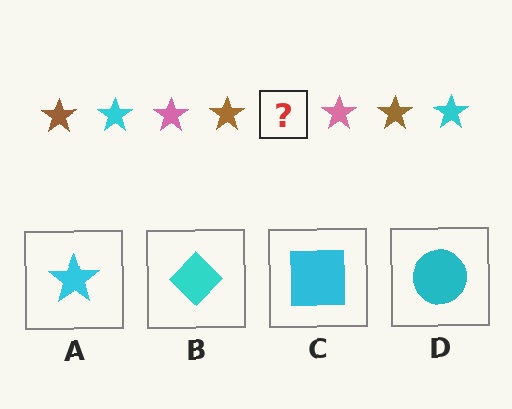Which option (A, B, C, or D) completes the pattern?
A.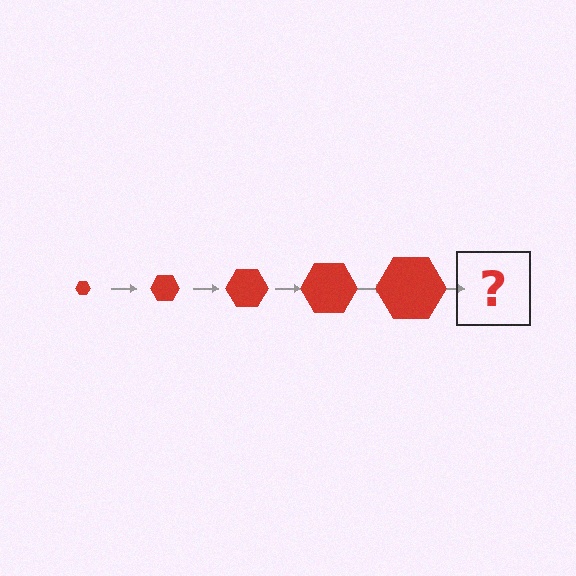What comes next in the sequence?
The next element should be a red hexagon, larger than the previous one.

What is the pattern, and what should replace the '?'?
The pattern is that the hexagon gets progressively larger each step. The '?' should be a red hexagon, larger than the previous one.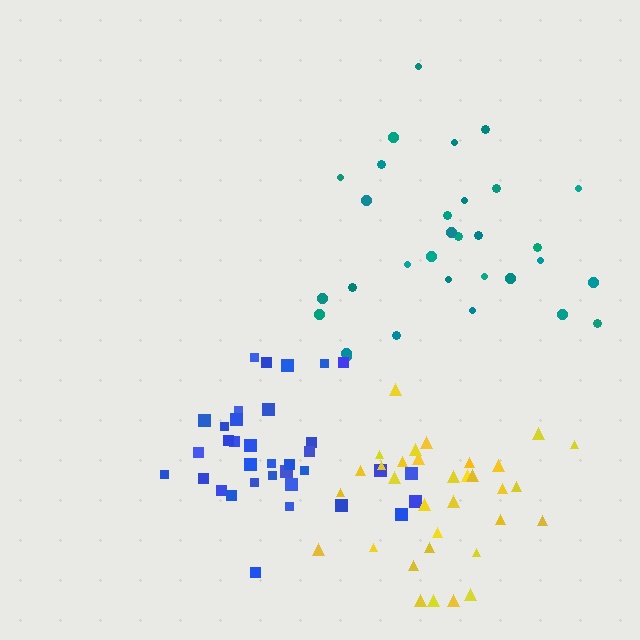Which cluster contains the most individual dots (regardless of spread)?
Blue (35).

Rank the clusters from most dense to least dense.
blue, yellow, teal.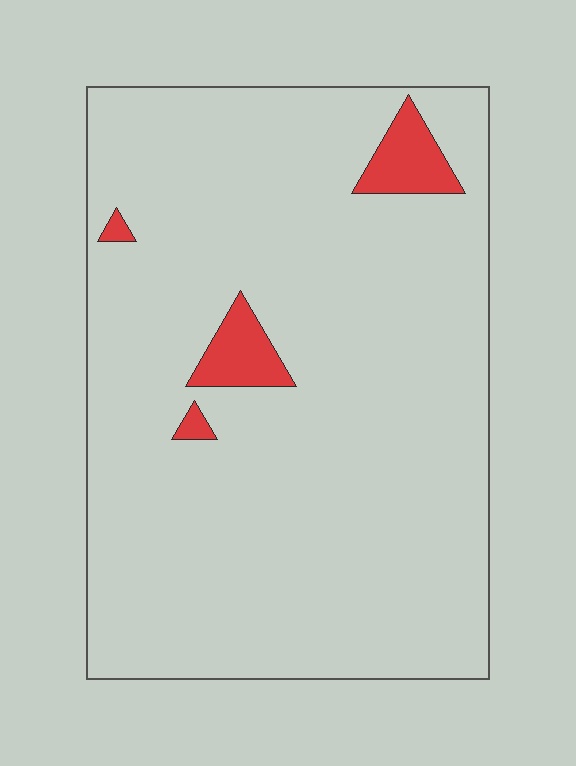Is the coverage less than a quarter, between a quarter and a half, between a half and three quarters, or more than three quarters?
Less than a quarter.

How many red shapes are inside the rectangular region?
4.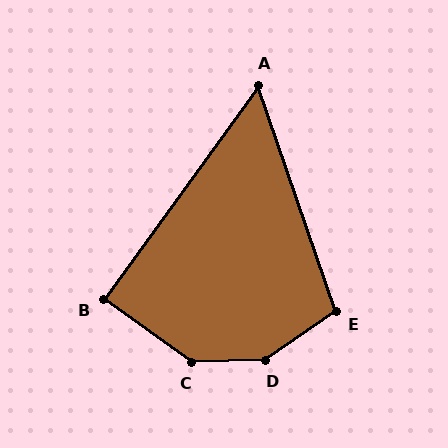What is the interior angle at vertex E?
Approximately 105 degrees (obtuse).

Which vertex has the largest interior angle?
D, at approximately 147 degrees.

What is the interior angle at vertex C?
Approximately 143 degrees (obtuse).